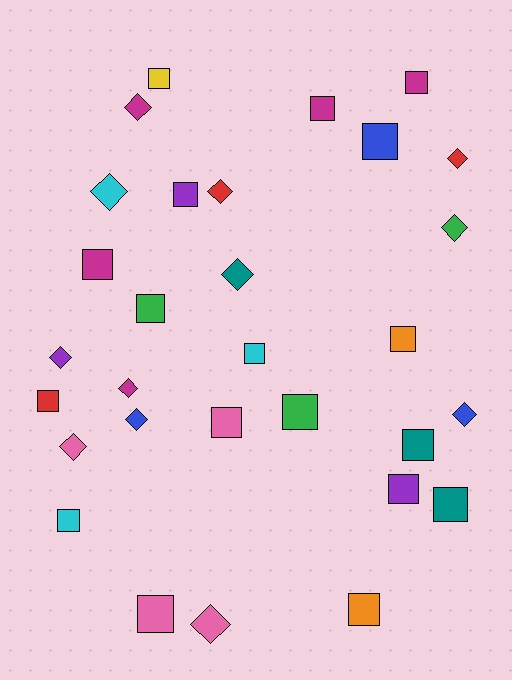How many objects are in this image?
There are 30 objects.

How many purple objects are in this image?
There are 3 purple objects.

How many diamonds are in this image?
There are 12 diamonds.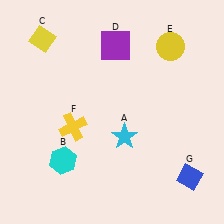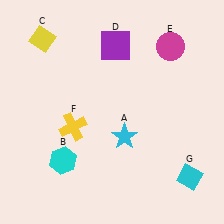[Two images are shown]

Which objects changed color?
E changed from yellow to magenta. G changed from blue to cyan.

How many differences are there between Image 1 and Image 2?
There are 2 differences between the two images.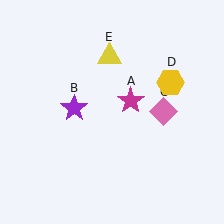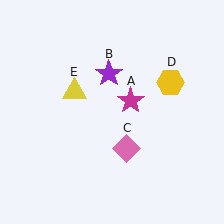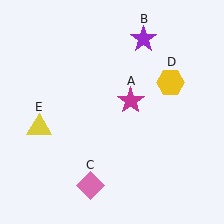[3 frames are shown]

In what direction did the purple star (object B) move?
The purple star (object B) moved up and to the right.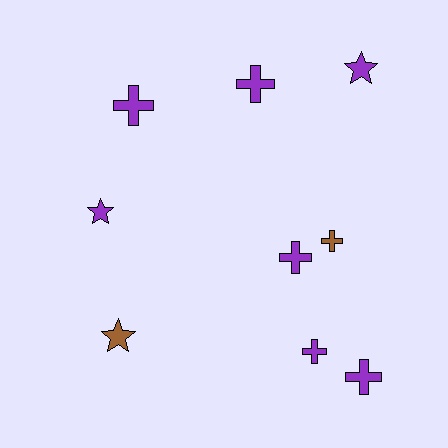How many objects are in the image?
There are 9 objects.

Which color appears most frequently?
Purple, with 7 objects.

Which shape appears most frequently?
Cross, with 6 objects.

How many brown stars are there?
There is 1 brown star.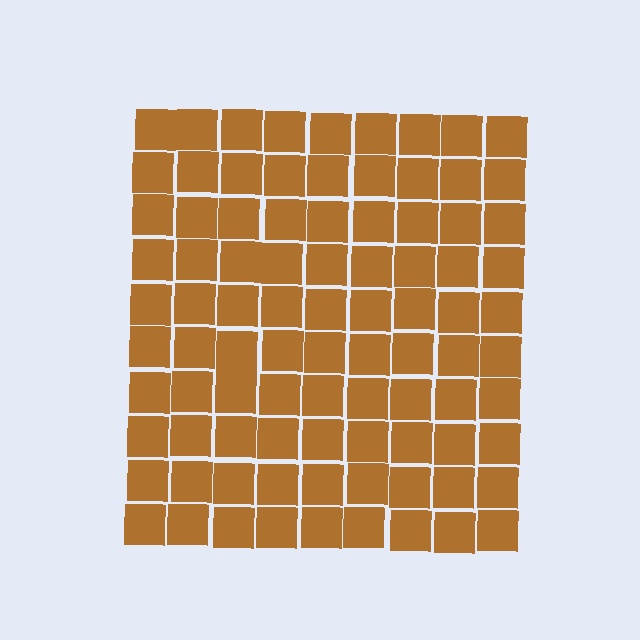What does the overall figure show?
The overall figure shows a square.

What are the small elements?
The small elements are squares.